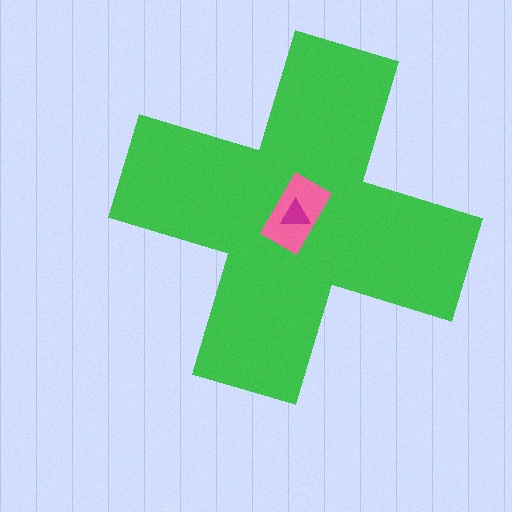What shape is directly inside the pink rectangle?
The magenta triangle.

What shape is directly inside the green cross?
The pink rectangle.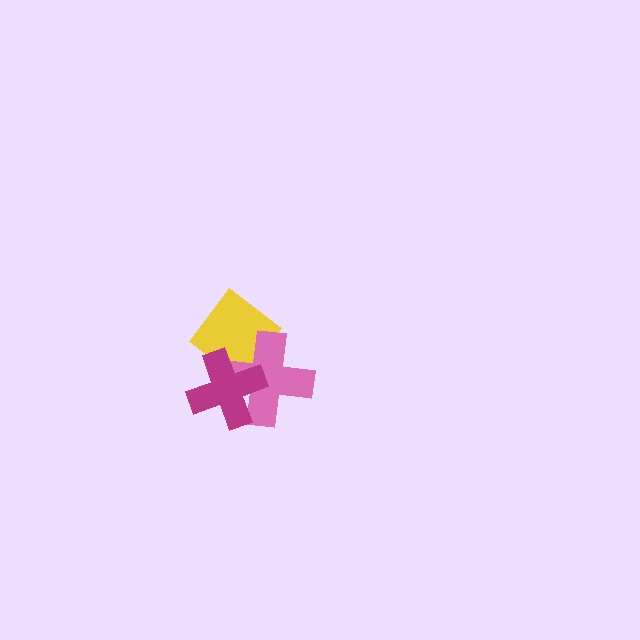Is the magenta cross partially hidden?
No, no other shape covers it.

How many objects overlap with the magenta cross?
2 objects overlap with the magenta cross.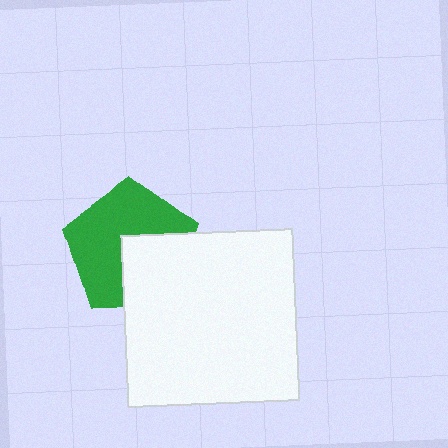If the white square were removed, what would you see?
You would see the complete green pentagon.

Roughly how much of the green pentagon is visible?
About half of it is visible (roughly 62%).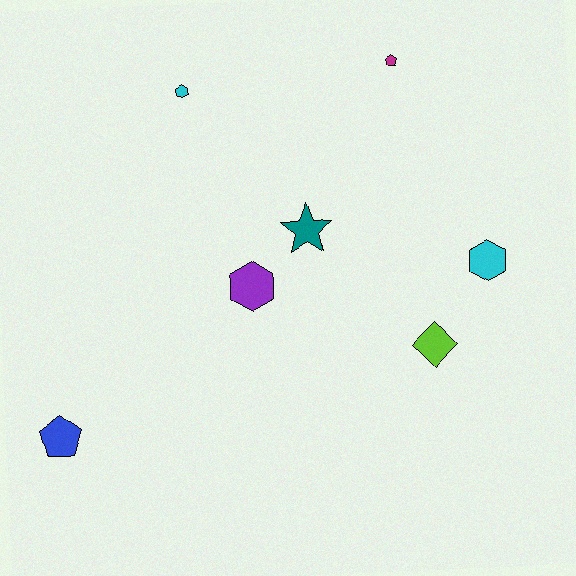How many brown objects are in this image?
There are no brown objects.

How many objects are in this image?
There are 7 objects.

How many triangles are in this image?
There are no triangles.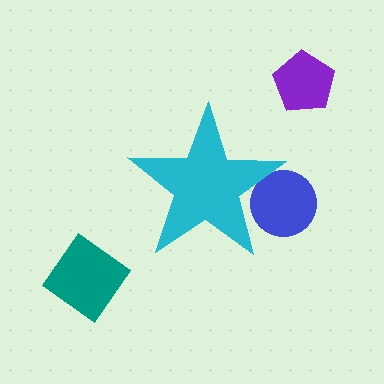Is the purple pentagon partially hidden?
No, the purple pentagon is fully visible.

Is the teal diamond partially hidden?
No, the teal diamond is fully visible.